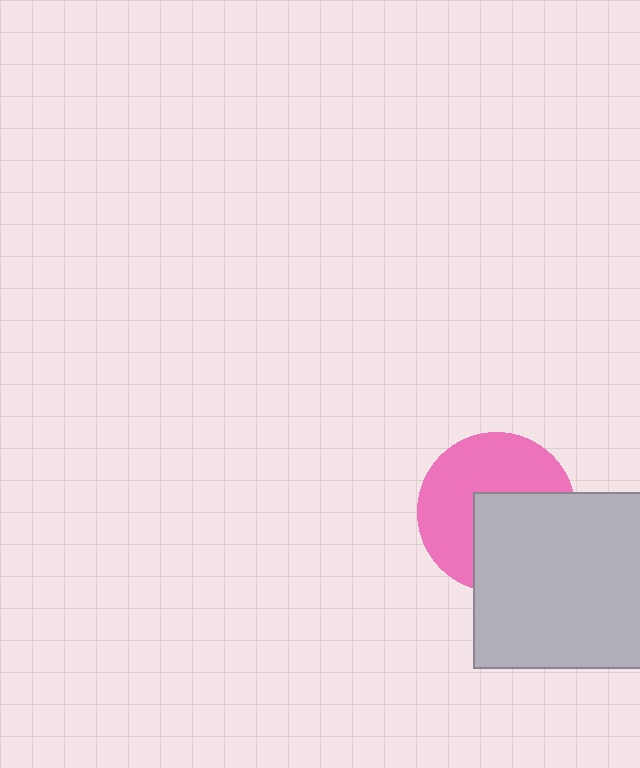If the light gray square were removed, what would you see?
You would see the complete pink circle.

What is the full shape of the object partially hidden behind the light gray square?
The partially hidden object is a pink circle.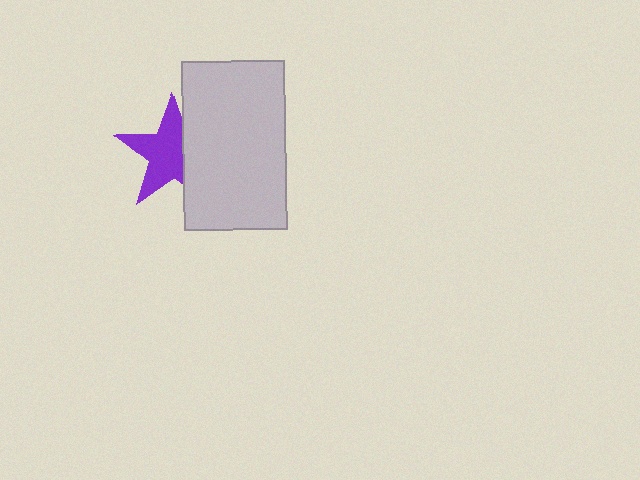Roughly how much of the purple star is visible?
Most of it is visible (roughly 66%).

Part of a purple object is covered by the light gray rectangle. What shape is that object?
It is a star.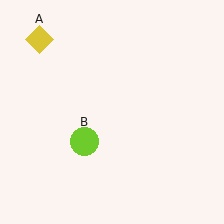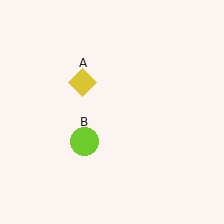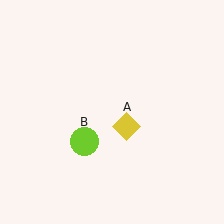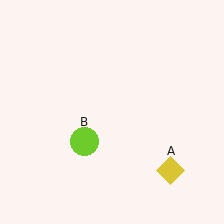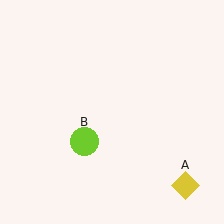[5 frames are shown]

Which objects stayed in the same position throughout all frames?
Lime circle (object B) remained stationary.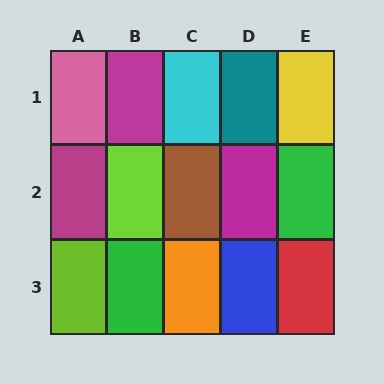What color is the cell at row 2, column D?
Magenta.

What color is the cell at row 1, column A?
Pink.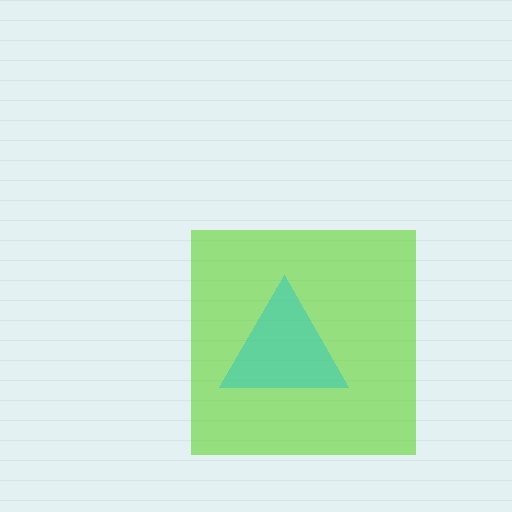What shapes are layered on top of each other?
The layered shapes are: a lime square, a cyan triangle.